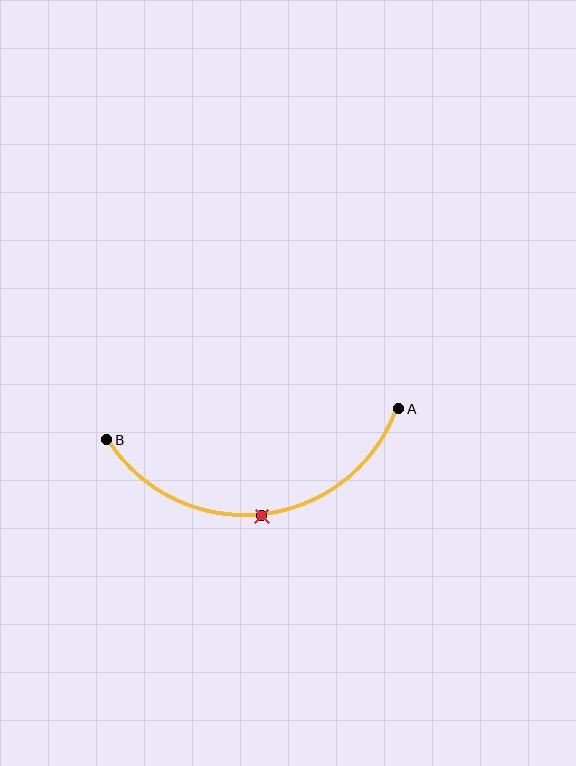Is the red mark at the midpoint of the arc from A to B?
Yes. The red mark lies on the arc at equal arc-length from both A and B — it is the arc midpoint.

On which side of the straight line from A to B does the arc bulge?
The arc bulges below the straight line connecting A and B.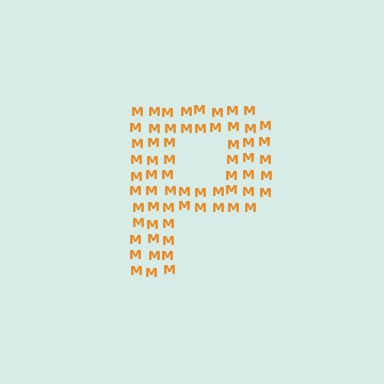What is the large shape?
The large shape is the letter P.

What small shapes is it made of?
It is made of small letter M's.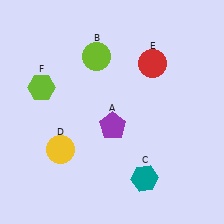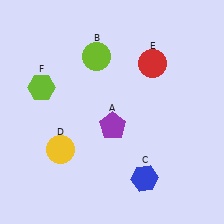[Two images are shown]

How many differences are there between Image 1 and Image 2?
There is 1 difference between the two images.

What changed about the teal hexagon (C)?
In Image 1, C is teal. In Image 2, it changed to blue.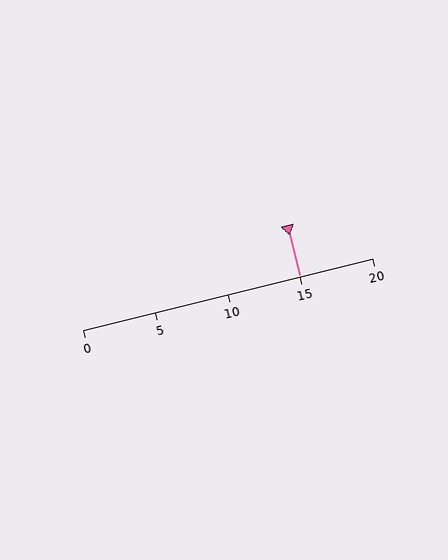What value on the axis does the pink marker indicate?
The marker indicates approximately 15.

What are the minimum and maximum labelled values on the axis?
The axis runs from 0 to 20.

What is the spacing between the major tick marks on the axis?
The major ticks are spaced 5 apart.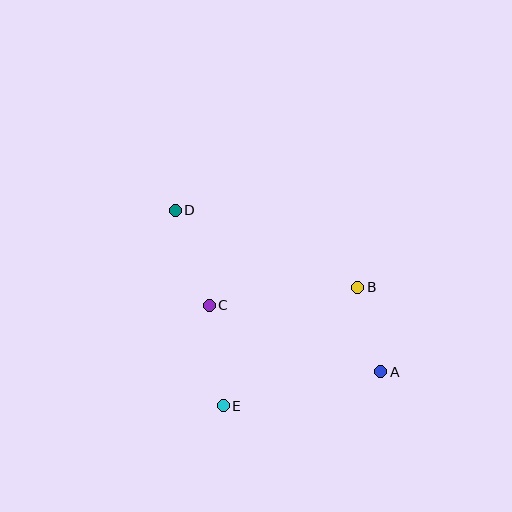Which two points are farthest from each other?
Points A and D are farthest from each other.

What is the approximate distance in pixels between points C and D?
The distance between C and D is approximately 101 pixels.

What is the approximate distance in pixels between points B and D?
The distance between B and D is approximately 198 pixels.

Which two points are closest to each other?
Points A and B are closest to each other.